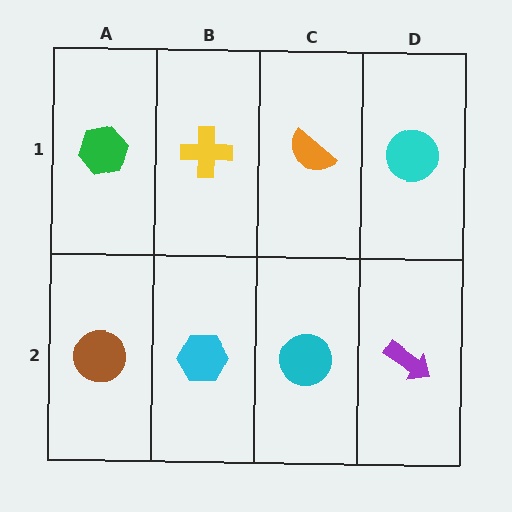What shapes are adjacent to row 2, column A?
A green hexagon (row 1, column A), a cyan hexagon (row 2, column B).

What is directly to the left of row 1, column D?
An orange semicircle.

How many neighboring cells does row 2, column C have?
3.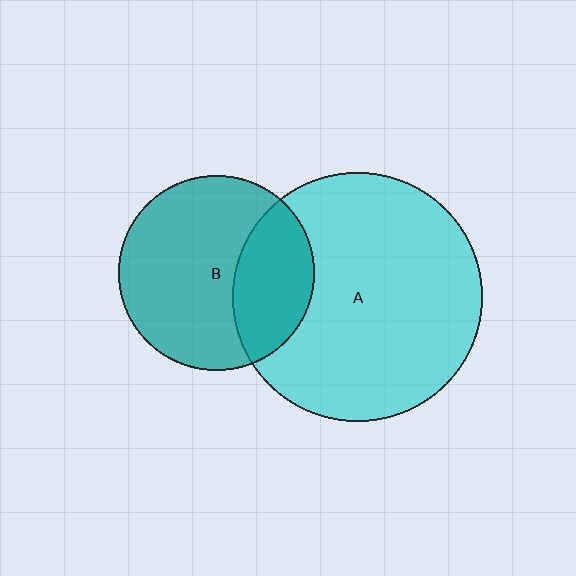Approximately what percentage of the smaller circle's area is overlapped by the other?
Approximately 30%.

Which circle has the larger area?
Circle A (cyan).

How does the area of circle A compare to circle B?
Approximately 1.6 times.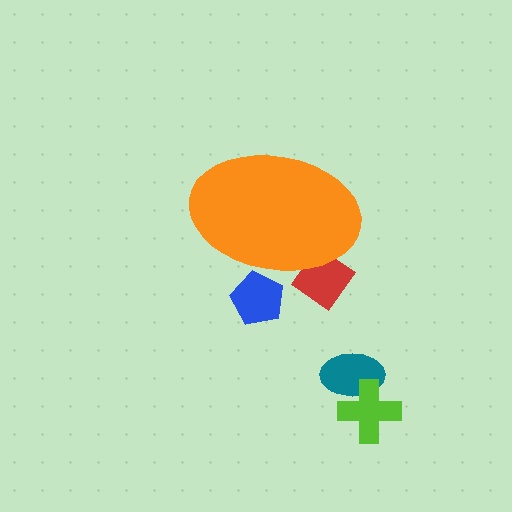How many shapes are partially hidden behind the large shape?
2 shapes are partially hidden.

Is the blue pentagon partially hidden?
Yes, the blue pentagon is partially hidden behind the orange ellipse.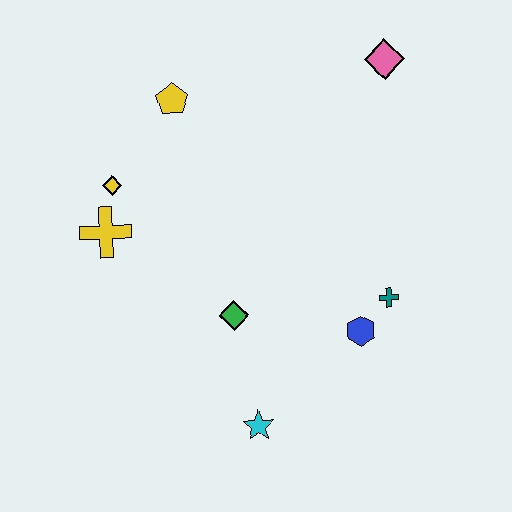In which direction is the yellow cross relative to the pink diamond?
The yellow cross is to the left of the pink diamond.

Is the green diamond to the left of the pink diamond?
Yes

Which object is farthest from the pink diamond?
The cyan star is farthest from the pink diamond.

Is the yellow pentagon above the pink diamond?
No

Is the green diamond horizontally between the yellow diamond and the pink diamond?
Yes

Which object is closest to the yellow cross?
The yellow diamond is closest to the yellow cross.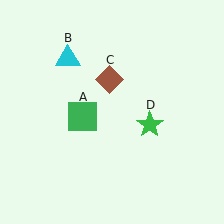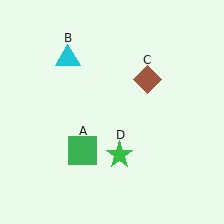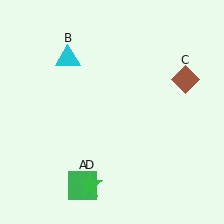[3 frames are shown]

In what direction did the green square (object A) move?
The green square (object A) moved down.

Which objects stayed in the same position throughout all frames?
Cyan triangle (object B) remained stationary.